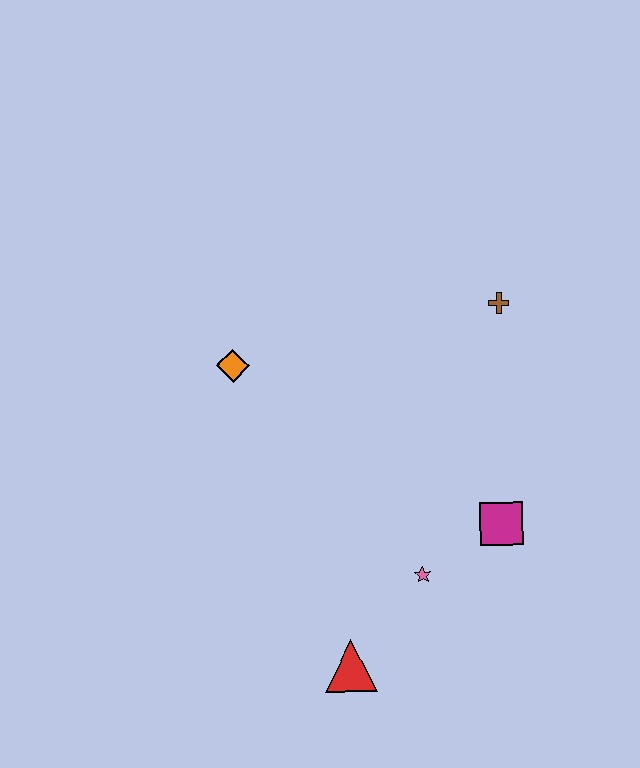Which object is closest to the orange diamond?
The brown cross is closest to the orange diamond.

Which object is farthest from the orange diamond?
The red triangle is farthest from the orange diamond.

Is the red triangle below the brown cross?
Yes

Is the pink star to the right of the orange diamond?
Yes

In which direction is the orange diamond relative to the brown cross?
The orange diamond is to the left of the brown cross.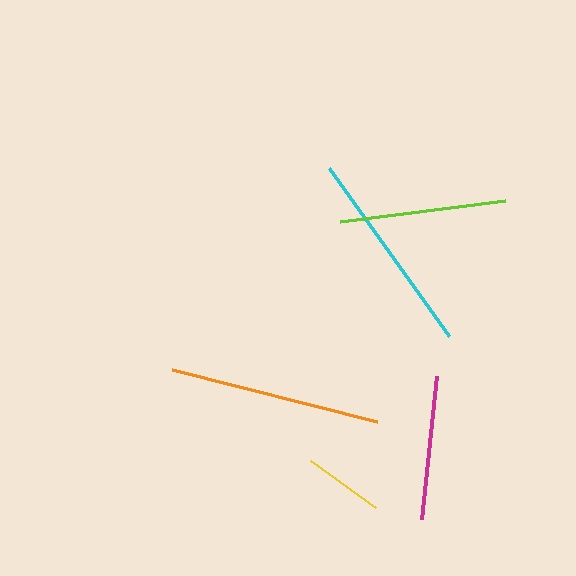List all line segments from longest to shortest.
From longest to shortest: orange, cyan, lime, magenta, yellow.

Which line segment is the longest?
The orange line is the longest at approximately 211 pixels.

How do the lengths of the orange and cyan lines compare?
The orange and cyan lines are approximately the same length.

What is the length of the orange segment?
The orange segment is approximately 211 pixels long.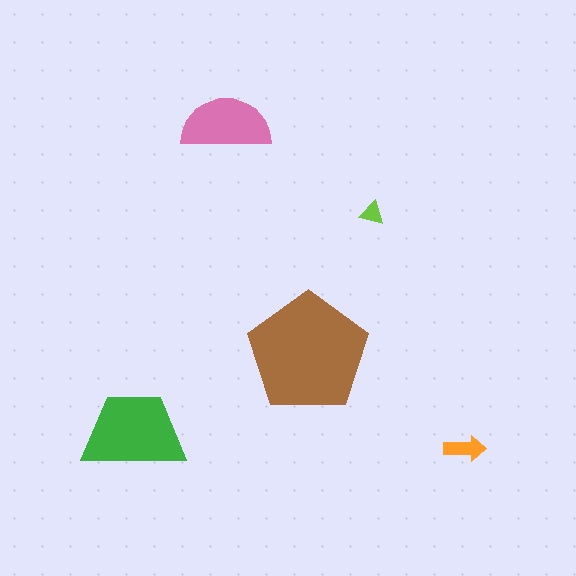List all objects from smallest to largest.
The lime triangle, the orange arrow, the pink semicircle, the green trapezoid, the brown pentagon.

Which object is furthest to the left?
The green trapezoid is leftmost.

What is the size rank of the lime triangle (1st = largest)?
5th.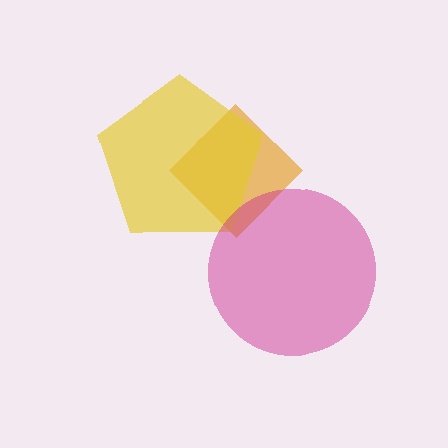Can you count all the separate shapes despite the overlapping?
Yes, there are 3 separate shapes.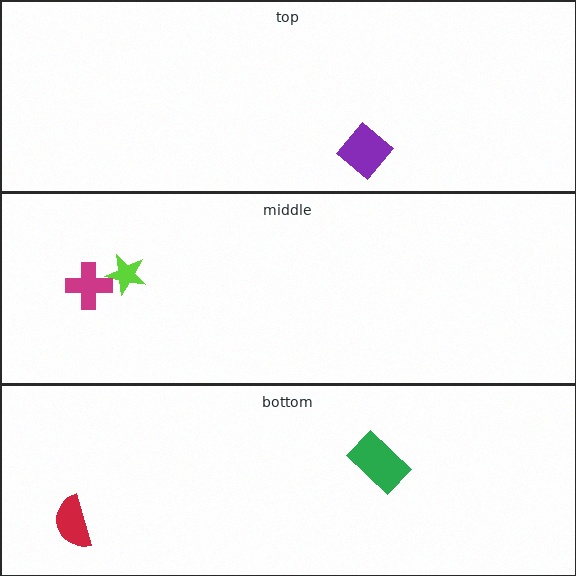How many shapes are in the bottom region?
2.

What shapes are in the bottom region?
The red semicircle, the green rectangle.